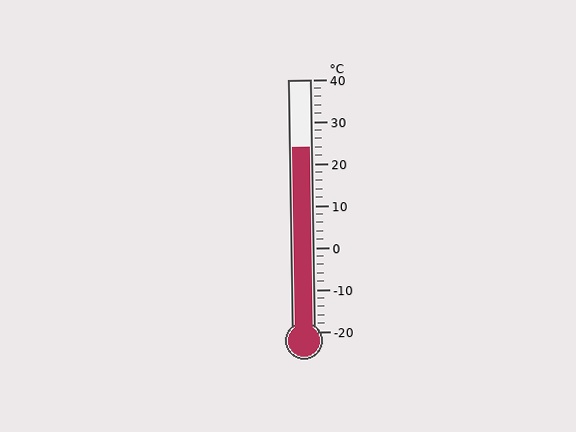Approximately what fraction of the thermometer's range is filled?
The thermometer is filled to approximately 75% of its range.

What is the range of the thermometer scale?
The thermometer scale ranges from -20°C to 40°C.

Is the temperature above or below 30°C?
The temperature is below 30°C.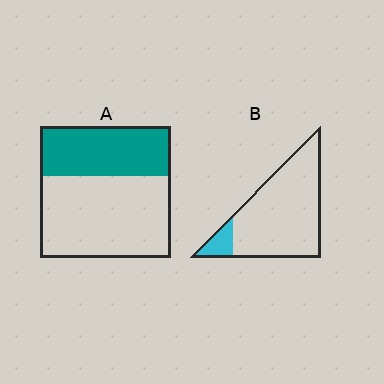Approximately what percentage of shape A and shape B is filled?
A is approximately 40% and B is approximately 10%.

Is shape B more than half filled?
No.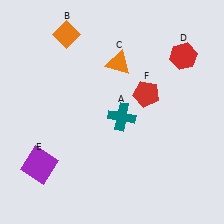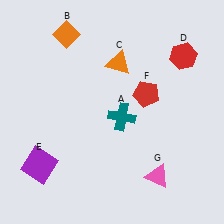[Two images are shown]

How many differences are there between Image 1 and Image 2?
There is 1 difference between the two images.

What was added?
A pink triangle (G) was added in Image 2.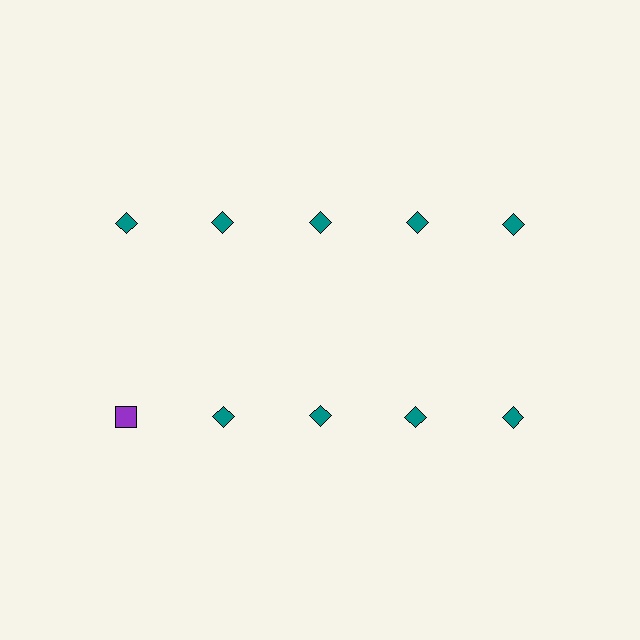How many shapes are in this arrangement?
There are 10 shapes arranged in a grid pattern.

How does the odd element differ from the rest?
It differs in both color (purple instead of teal) and shape (square instead of diamond).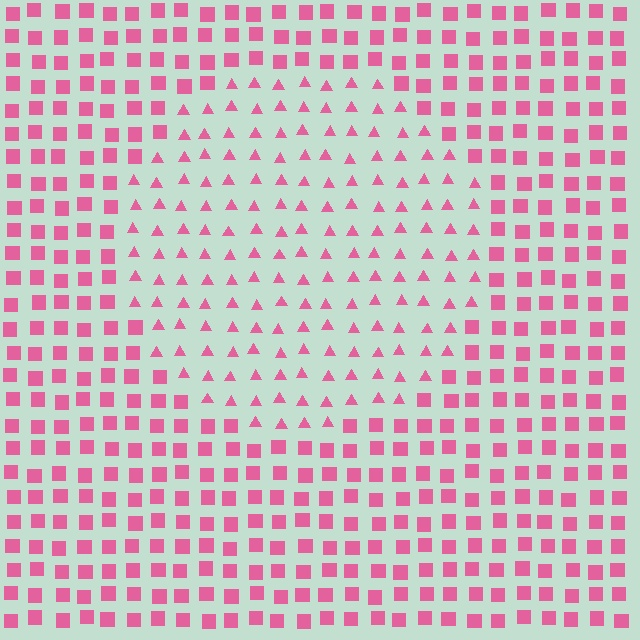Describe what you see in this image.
The image is filled with small pink elements arranged in a uniform grid. A circle-shaped region contains triangles, while the surrounding area contains squares. The boundary is defined purely by the change in element shape.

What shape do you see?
I see a circle.